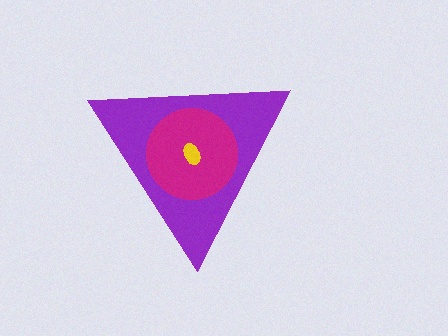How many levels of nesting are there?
3.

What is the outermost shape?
The purple triangle.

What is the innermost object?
The yellow ellipse.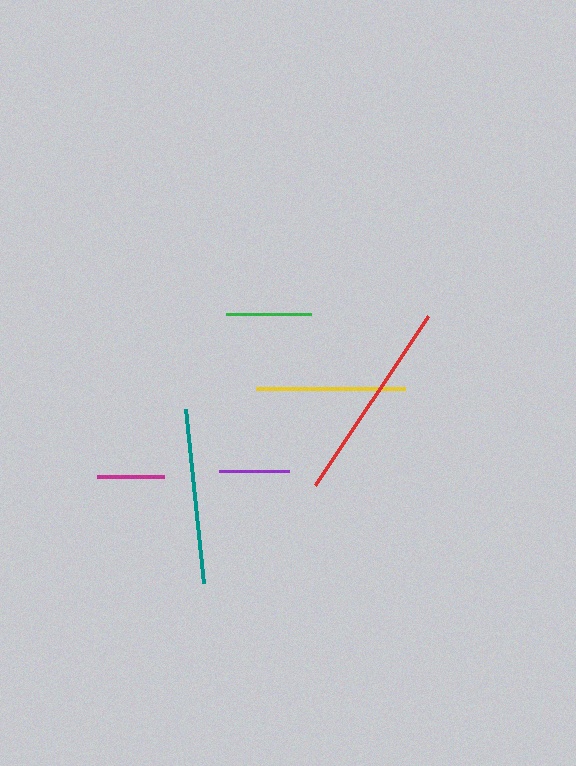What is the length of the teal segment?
The teal segment is approximately 176 pixels long.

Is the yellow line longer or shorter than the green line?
The yellow line is longer than the green line.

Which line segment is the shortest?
The magenta line is the shortest at approximately 67 pixels.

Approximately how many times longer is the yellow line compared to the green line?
The yellow line is approximately 1.7 times the length of the green line.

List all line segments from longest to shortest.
From longest to shortest: red, teal, yellow, green, purple, magenta.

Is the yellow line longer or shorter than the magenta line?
The yellow line is longer than the magenta line.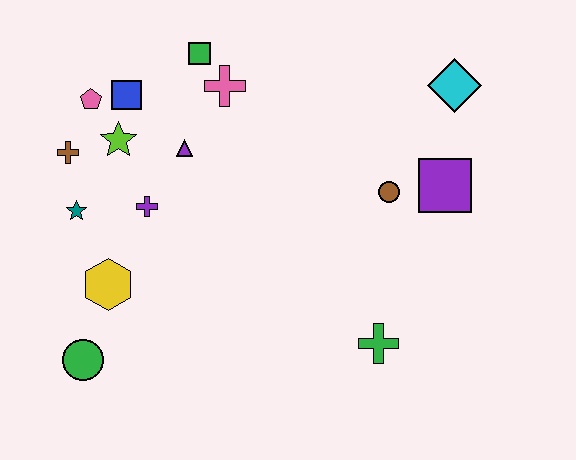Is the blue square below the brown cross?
No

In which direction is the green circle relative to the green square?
The green circle is below the green square.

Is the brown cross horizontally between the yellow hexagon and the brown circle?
No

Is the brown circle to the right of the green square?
Yes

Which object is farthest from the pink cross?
The green circle is farthest from the pink cross.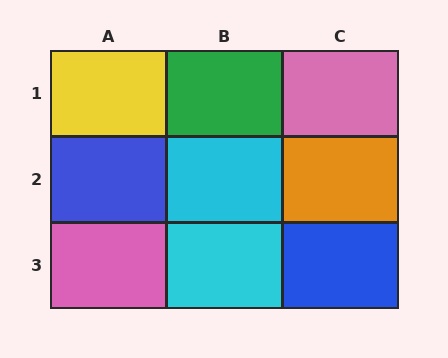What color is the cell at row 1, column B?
Green.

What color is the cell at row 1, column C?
Pink.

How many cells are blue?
2 cells are blue.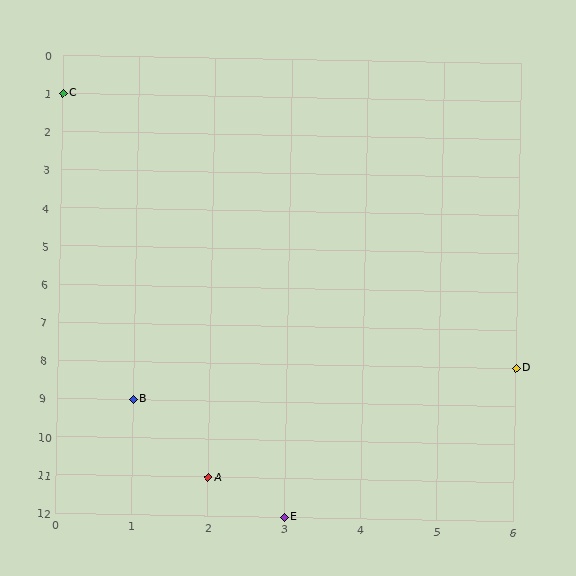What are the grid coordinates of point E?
Point E is at grid coordinates (3, 12).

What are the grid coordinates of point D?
Point D is at grid coordinates (6, 8).